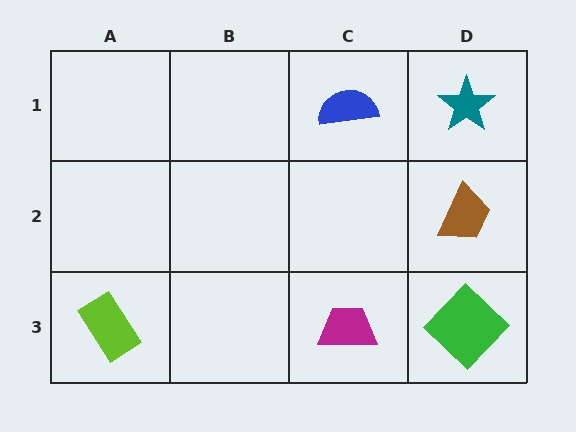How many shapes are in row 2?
1 shape.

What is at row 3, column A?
A lime rectangle.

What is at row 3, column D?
A green diamond.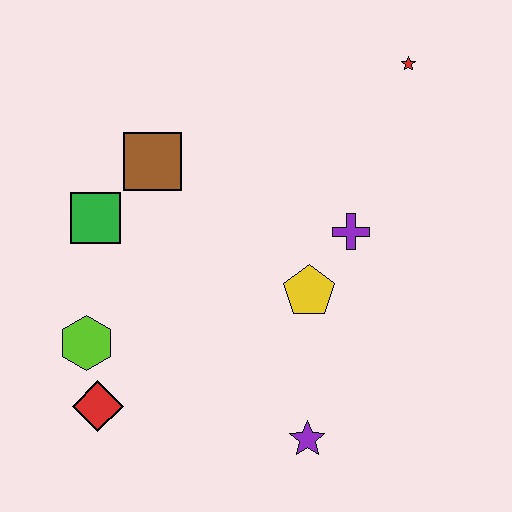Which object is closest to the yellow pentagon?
The purple cross is closest to the yellow pentagon.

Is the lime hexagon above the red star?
No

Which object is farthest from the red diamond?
The red star is farthest from the red diamond.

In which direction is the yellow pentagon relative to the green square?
The yellow pentagon is to the right of the green square.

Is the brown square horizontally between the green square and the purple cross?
Yes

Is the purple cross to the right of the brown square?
Yes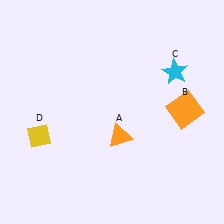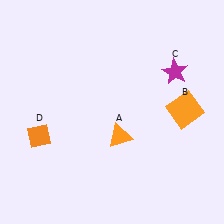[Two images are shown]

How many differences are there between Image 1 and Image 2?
There are 2 differences between the two images.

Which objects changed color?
C changed from cyan to magenta. D changed from yellow to orange.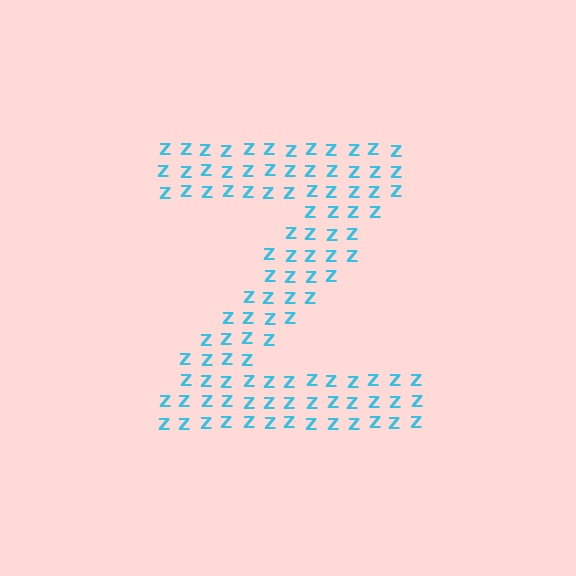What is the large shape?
The large shape is the letter Z.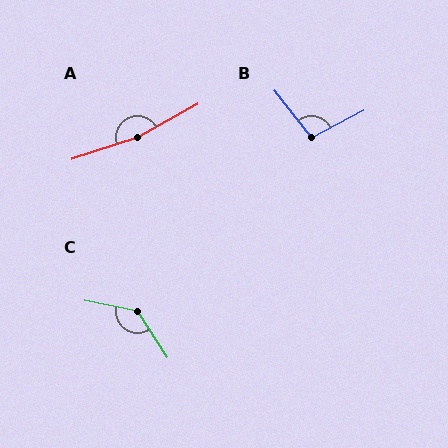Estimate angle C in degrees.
Approximately 134 degrees.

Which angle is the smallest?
B, at approximately 101 degrees.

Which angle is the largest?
A, at approximately 169 degrees.